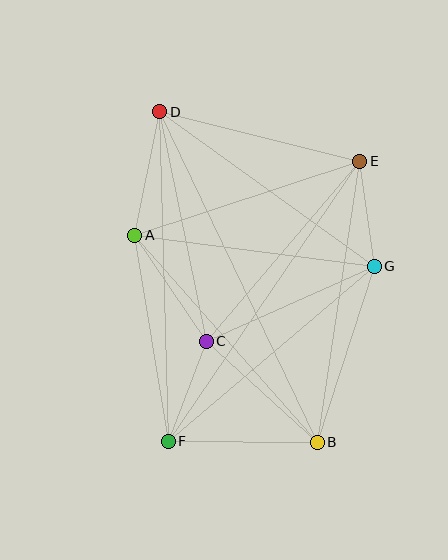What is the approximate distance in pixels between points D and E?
The distance between D and E is approximately 206 pixels.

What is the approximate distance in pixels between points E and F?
The distance between E and F is approximately 339 pixels.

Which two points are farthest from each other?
Points B and D are farthest from each other.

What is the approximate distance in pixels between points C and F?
The distance between C and F is approximately 107 pixels.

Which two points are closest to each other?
Points E and G are closest to each other.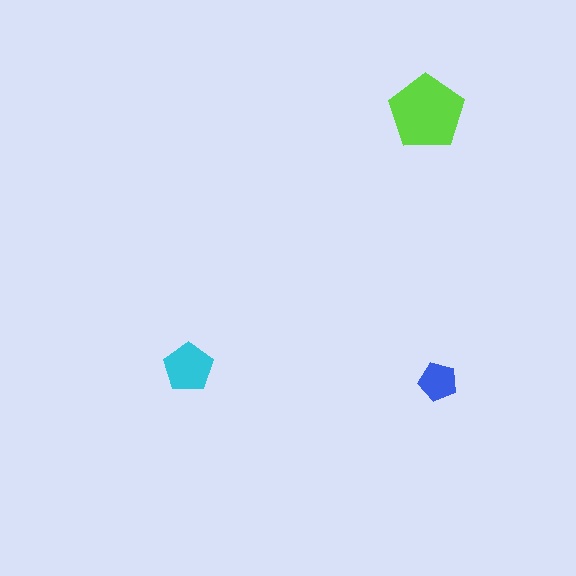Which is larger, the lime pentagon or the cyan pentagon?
The lime one.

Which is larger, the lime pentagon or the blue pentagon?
The lime one.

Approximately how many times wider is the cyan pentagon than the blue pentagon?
About 1.5 times wider.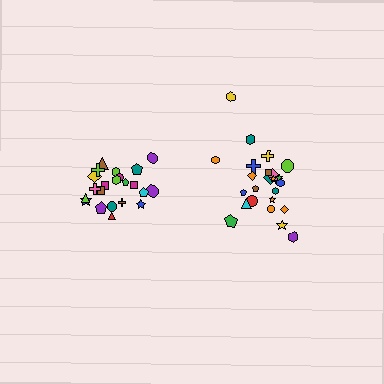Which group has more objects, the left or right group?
The right group.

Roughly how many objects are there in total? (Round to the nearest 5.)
Roughly 45 objects in total.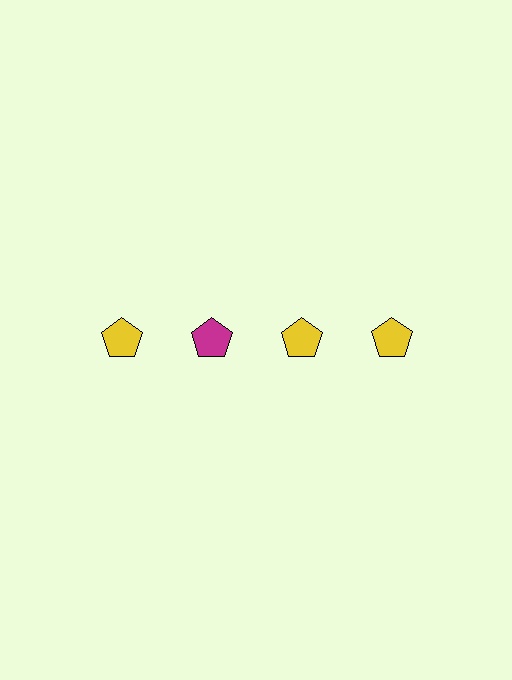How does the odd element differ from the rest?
It has a different color: magenta instead of yellow.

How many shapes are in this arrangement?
There are 4 shapes arranged in a grid pattern.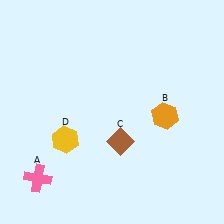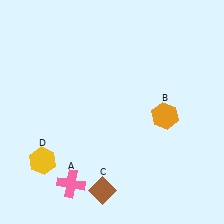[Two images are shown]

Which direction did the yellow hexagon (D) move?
The yellow hexagon (D) moved left.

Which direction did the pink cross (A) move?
The pink cross (A) moved right.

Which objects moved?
The objects that moved are: the pink cross (A), the brown diamond (C), the yellow hexagon (D).